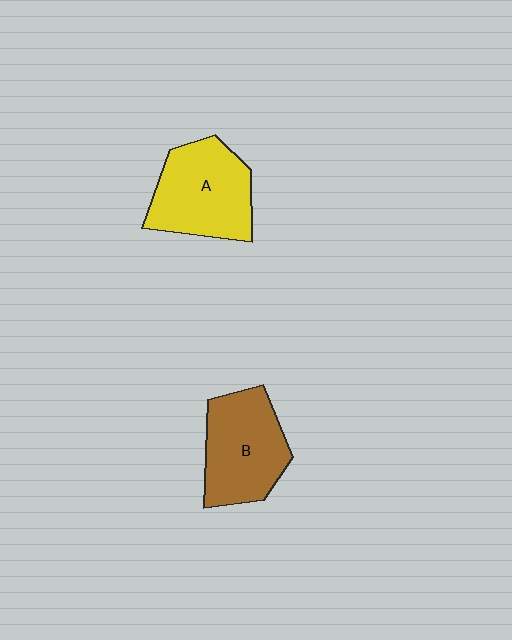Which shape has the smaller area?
Shape B (brown).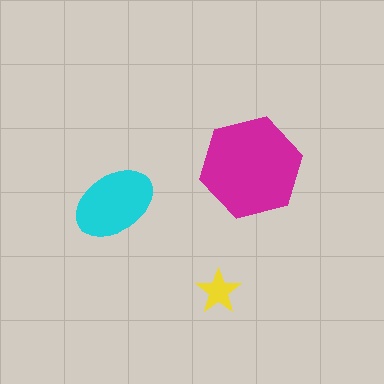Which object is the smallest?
The yellow star.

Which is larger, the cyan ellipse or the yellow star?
The cyan ellipse.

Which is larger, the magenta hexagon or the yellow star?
The magenta hexagon.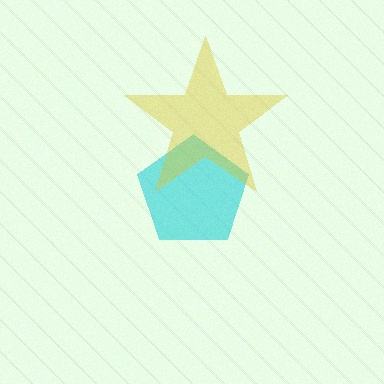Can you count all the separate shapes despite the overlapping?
Yes, there are 2 separate shapes.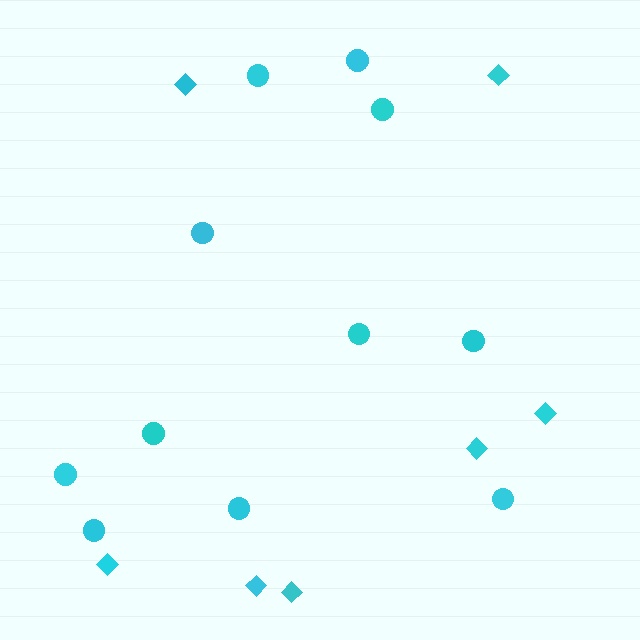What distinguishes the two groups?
There are 2 groups: one group of circles (11) and one group of diamonds (7).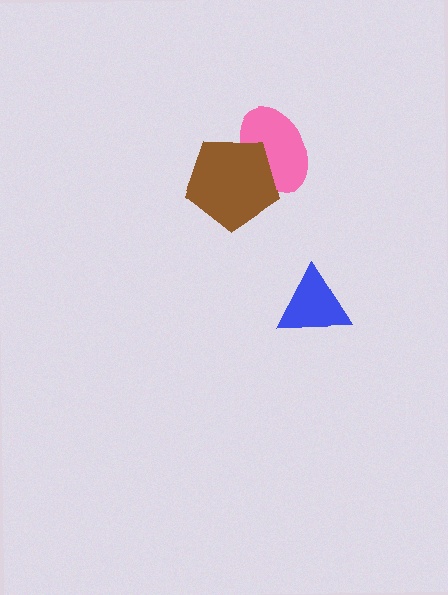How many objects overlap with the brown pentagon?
1 object overlaps with the brown pentagon.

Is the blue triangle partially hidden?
No, no other shape covers it.